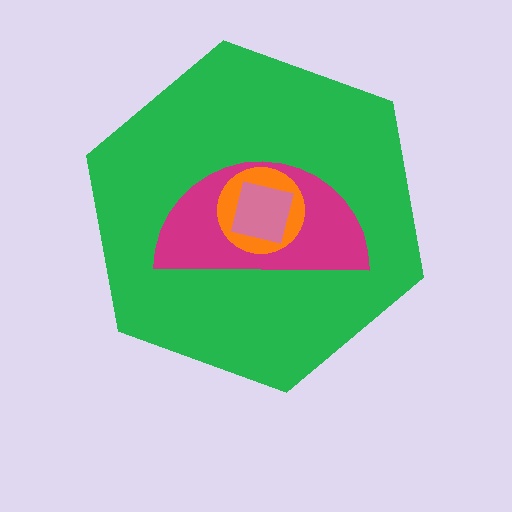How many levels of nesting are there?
4.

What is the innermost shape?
The pink square.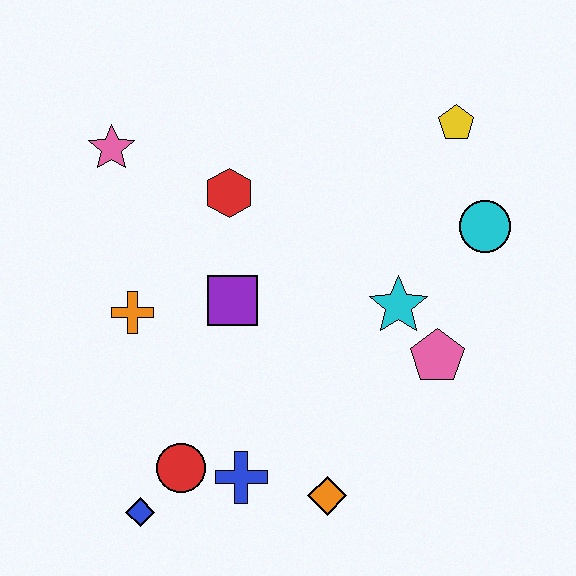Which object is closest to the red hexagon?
The purple square is closest to the red hexagon.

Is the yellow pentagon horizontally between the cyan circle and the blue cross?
Yes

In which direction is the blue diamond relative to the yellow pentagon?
The blue diamond is below the yellow pentagon.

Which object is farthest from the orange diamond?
The pink star is farthest from the orange diamond.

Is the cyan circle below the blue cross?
No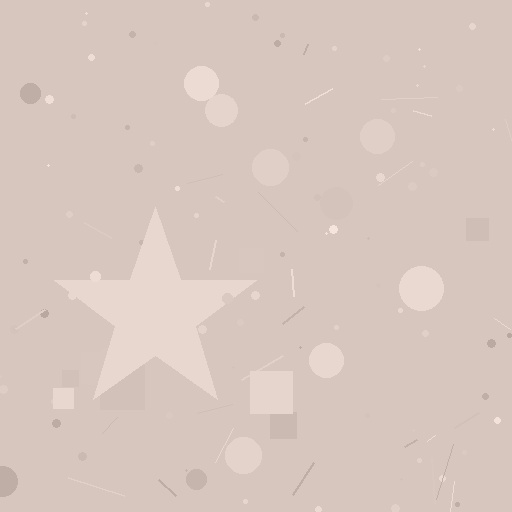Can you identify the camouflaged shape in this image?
The camouflaged shape is a star.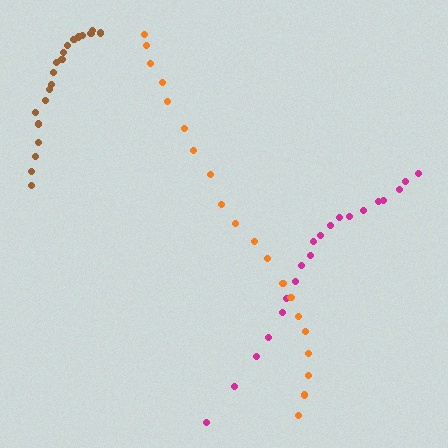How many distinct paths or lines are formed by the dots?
There are 3 distinct paths.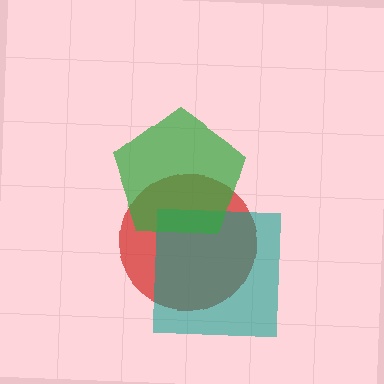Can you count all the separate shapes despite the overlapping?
Yes, there are 3 separate shapes.